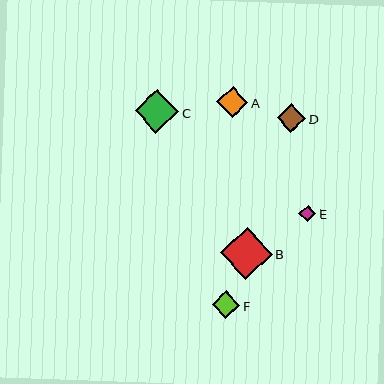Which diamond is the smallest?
Diamond E is the smallest with a size of approximately 17 pixels.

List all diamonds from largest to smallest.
From largest to smallest: B, C, A, D, F, E.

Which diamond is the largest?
Diamond B is the largest with a size of approximately 52 pixels.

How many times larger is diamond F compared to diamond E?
Diamond F is approximately 1.6 times the size of diamond E.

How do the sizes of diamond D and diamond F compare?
Diamond D and diamond F are approximately the same size.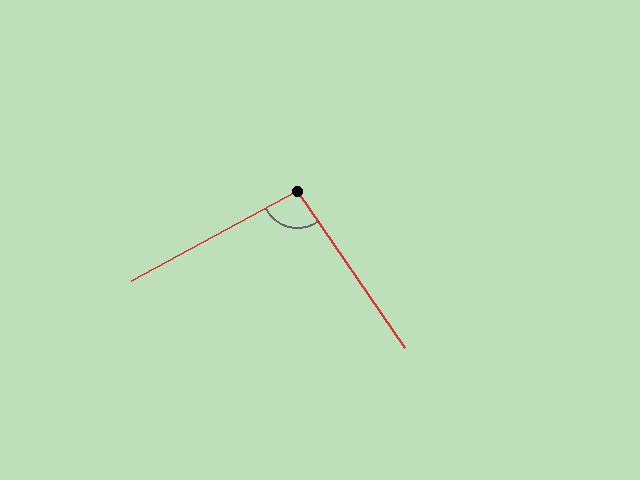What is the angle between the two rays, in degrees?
Approximately 96 degrees.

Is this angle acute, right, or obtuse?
It is obtuse.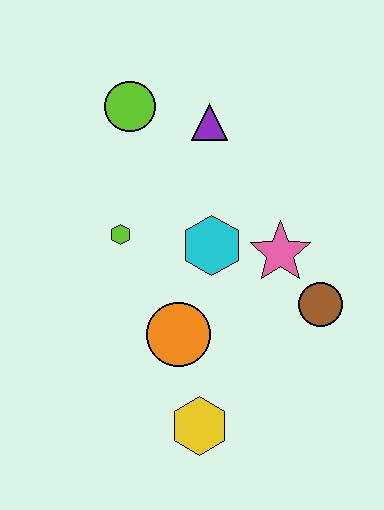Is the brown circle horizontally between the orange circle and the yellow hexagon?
No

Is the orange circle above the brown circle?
No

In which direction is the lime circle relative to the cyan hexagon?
The lime circle is above the cyan hexagon.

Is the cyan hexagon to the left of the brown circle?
Yes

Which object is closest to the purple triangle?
The lime circle is closest to the purple triangle.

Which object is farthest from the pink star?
The lime circle is farthest from the pink star.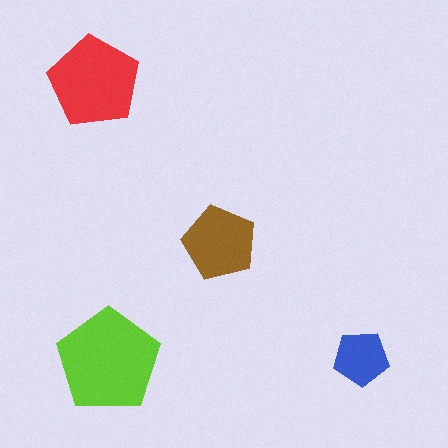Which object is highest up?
The red pentagon is topmost.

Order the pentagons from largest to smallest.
the lime one, the red one, the brown one, the blue one.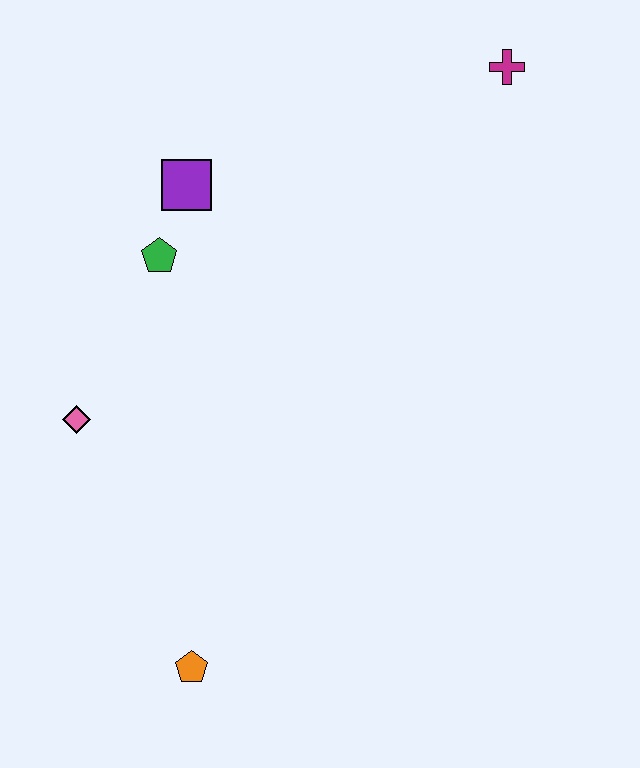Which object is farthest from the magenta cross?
The orange pentagon is farthest from the magenta cross.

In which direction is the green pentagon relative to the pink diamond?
The green pentagon is above the pink diamond.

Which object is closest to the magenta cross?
The purple square is closest to the magenta cross.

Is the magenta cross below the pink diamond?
No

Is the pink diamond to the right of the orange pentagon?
No